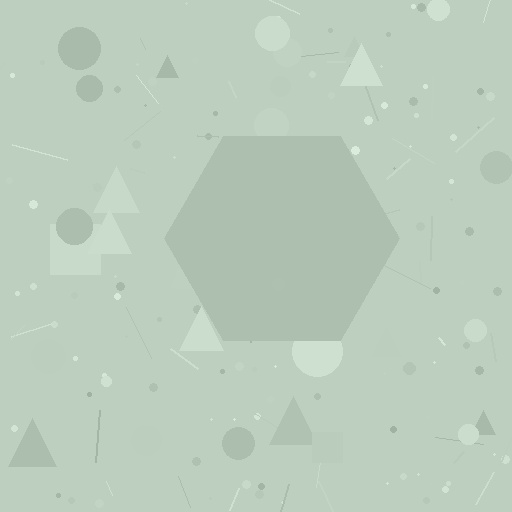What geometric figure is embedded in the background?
A hexagon is embedded in the background.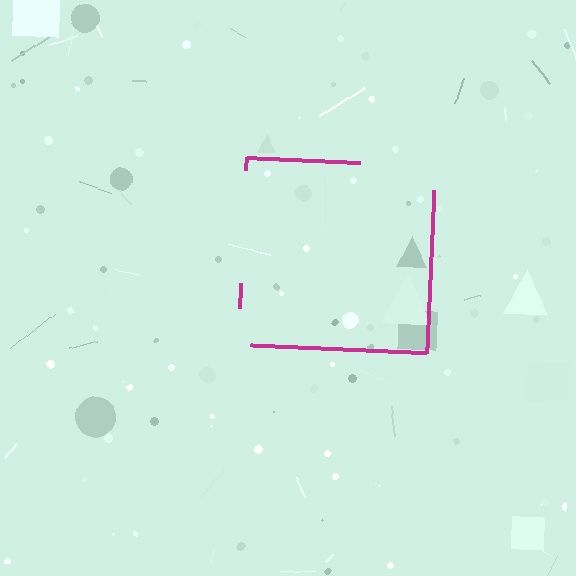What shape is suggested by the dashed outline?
The dashed outline suggests a square.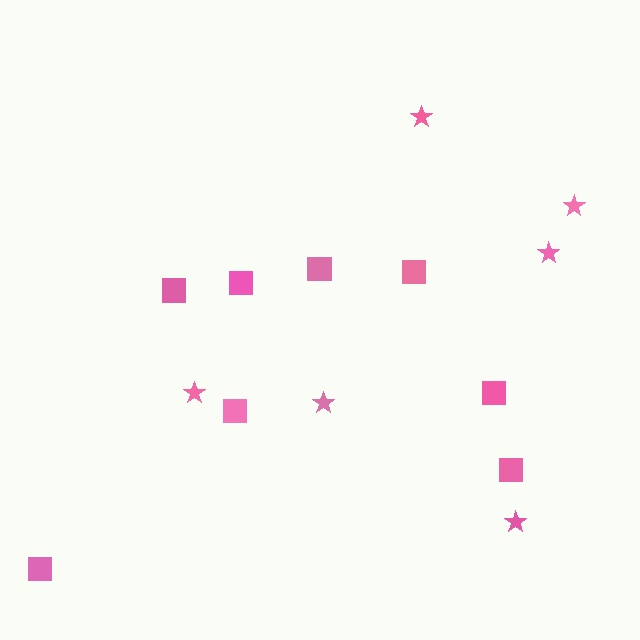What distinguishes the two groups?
There are 2 groups: one group of stars (6) and one group of squares (8).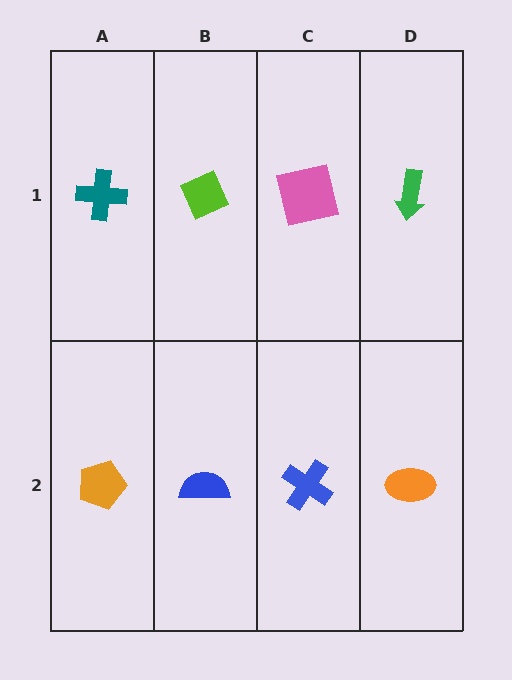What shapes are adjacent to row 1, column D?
An orange ellipse (row 2, column D), a pink square (row 1, column C).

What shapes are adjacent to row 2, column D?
A green arrow (row 1, column D), a blue cross (row 2, column C).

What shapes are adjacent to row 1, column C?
A blue cross (row 2, column C), a lime diamond (row 1, column B), a green arrow (row 1, column D).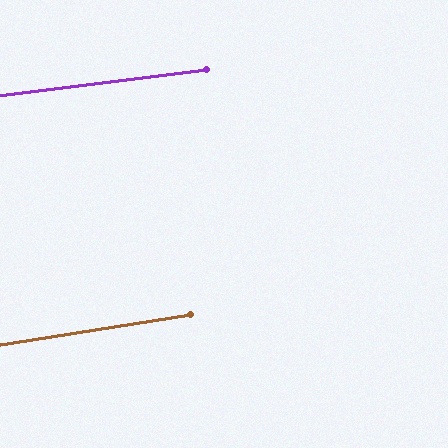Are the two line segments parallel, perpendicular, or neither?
Parallel — their directions differ by only 1.7°.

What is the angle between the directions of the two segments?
Approximately 2 degrees.